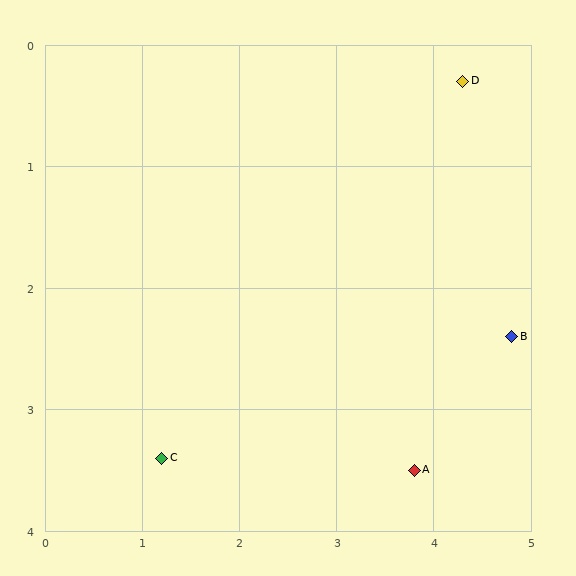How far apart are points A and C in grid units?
Points A and C are about 2.6 grid units apart.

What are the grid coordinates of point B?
Point B is at approximately (4.8, 2.4).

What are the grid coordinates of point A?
Point A is at approximately (3.8, 3.5).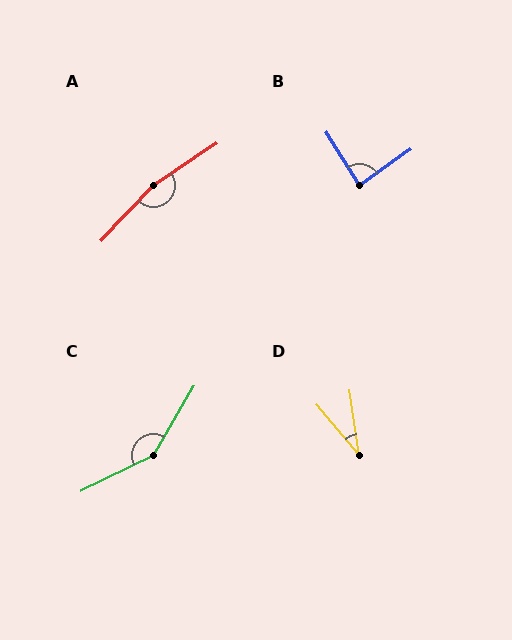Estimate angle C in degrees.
Approximately 146 degrees.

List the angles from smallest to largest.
D (33°), B (88°), C (146°), A (167°).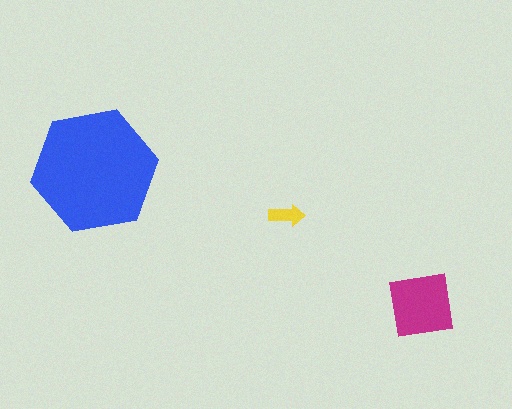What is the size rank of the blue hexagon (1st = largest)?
1st.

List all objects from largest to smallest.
The blue hexagon, the magenta square, the yellow arrow.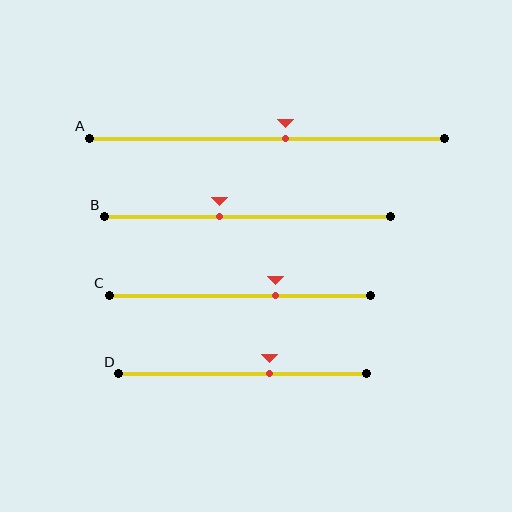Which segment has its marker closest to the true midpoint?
Segment A has its marker closest to the true midpoint.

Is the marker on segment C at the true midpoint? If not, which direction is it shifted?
No, the marker on segment C is shifted to the right by about 14% of the segment length.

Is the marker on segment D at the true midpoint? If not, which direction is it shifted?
No, the marker on segment D is shifted to the right by about 11% of the segment length.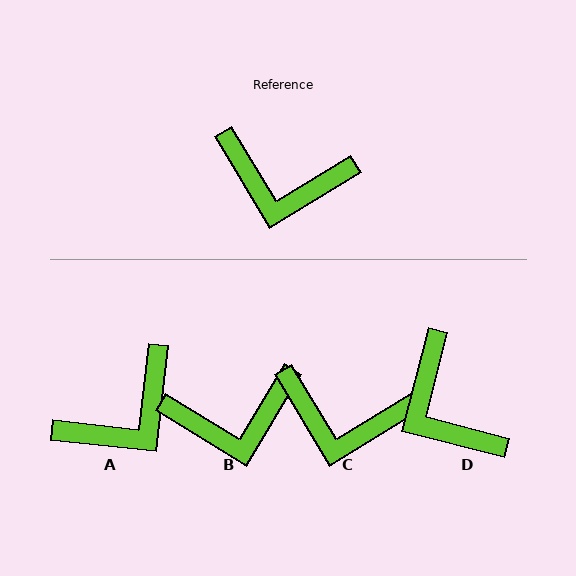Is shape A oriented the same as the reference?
No, it is off by about 53 degrees.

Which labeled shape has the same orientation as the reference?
C.